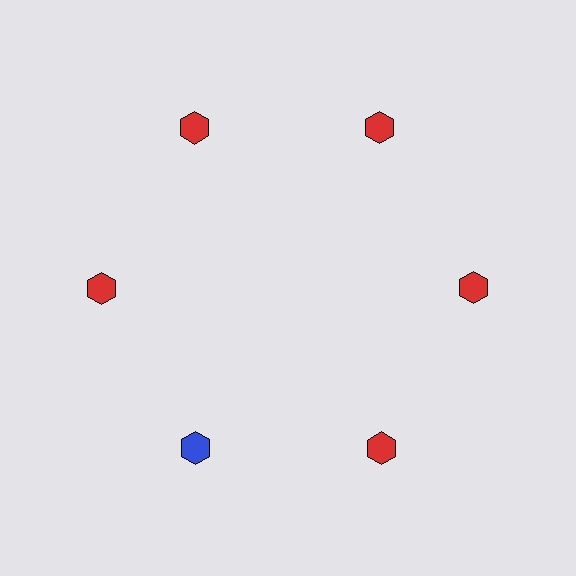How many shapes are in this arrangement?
There are 6 shapes arranged in a ring pattern.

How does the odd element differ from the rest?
It has a different color: blue instead of red.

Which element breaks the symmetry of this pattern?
The blue hexagon at roughly the 7 o'clock position breaks the symmetry. All other shapes are red hexagons.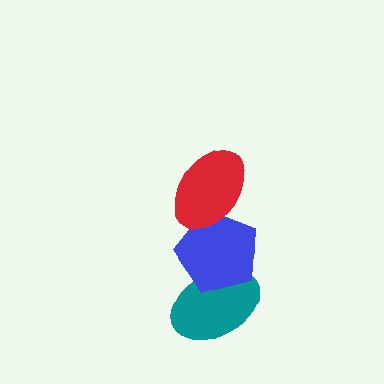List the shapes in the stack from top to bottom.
From top to bottom: the red ellipse, the blue pentagon, the teal ellipse.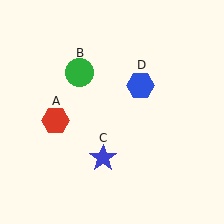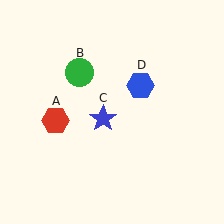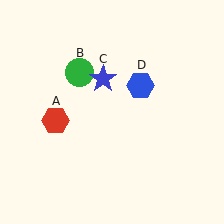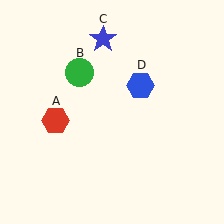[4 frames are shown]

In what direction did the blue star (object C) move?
The blue star (object C) moved up.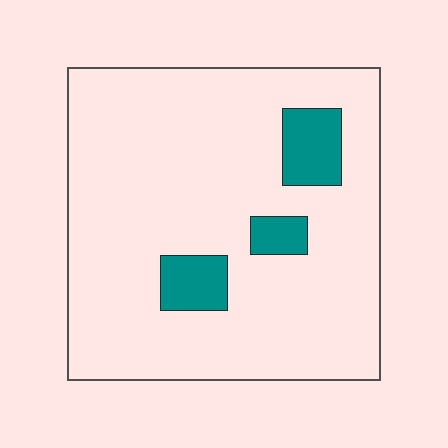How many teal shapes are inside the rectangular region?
3.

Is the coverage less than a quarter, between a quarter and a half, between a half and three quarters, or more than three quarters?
Less than a quarter.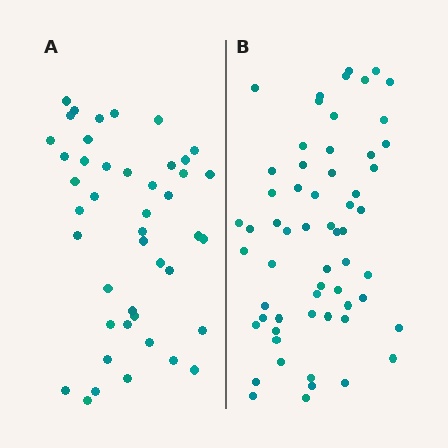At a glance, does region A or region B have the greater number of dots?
Region B (the right region) has more dots.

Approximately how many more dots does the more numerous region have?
Region B has approximately 15 more dots than region A.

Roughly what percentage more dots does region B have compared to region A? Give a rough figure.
About 35% more.